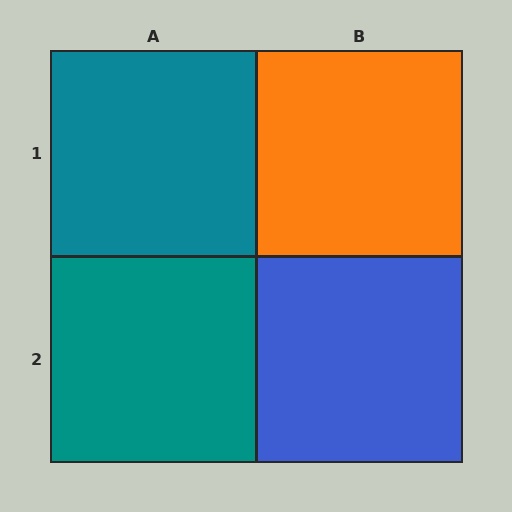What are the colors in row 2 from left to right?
Teal, blue.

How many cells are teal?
2 cells are teal.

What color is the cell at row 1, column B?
Orange.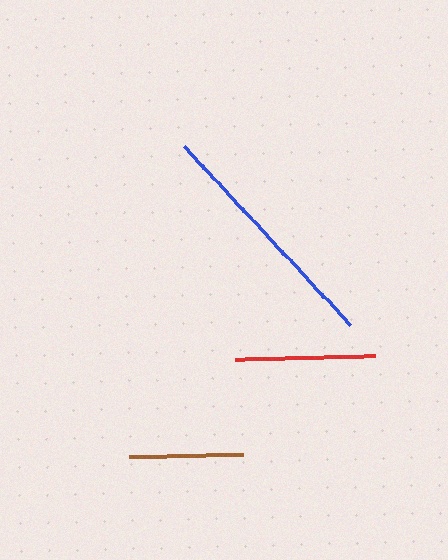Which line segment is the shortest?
The brown line is the shortest at approximately 114 pixels.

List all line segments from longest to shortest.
From longest to shortest: blue, red, brown.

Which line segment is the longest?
The blue line is the longest at approximately 244 pixels.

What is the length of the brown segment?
The brown segment is approximately 114 pixels long.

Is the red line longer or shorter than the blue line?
The blue line is longer than the red line.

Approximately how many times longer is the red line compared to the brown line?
The red line is approximately 1.2 times the length of the brown line.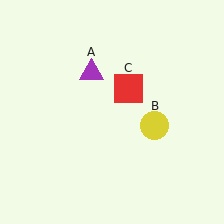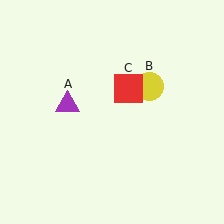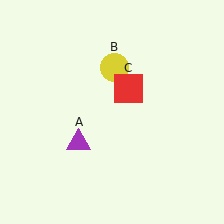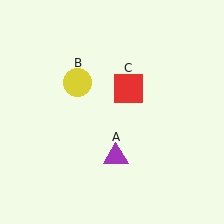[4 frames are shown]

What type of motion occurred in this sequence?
The purple triangle (object A), yellow circle (object B) rotated counterclockwise around the center of the scene.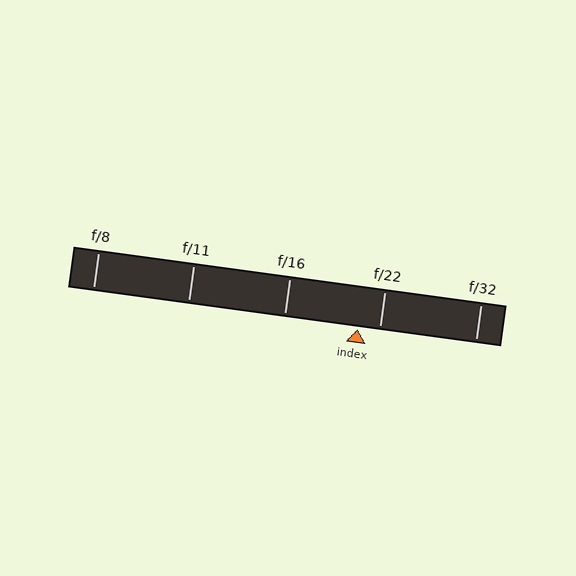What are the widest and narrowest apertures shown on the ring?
The widest aperture shown is f/8 and the narrowest is f/32.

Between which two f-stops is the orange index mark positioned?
The index mark is between f/16 and f/22.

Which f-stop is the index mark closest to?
The index mark is closest to f/22.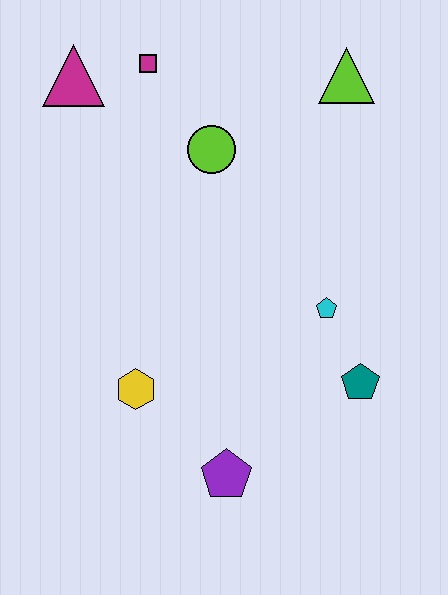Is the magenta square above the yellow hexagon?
Yes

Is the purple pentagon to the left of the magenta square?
No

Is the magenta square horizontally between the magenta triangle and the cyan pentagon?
Yes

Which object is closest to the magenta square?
The magenta triangle is closest to the magenta square.